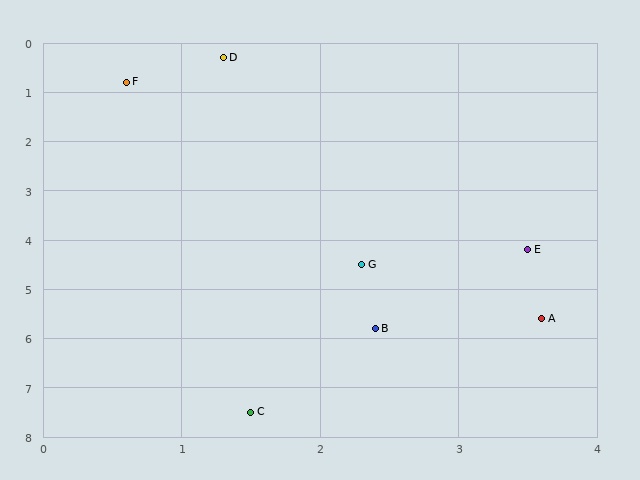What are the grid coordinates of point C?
Point C is at approximately (1.5, 7.5).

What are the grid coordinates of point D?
Point D is at approximately (1.3, 0.3).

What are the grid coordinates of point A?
Point A is at approximately (3.6, 5.6).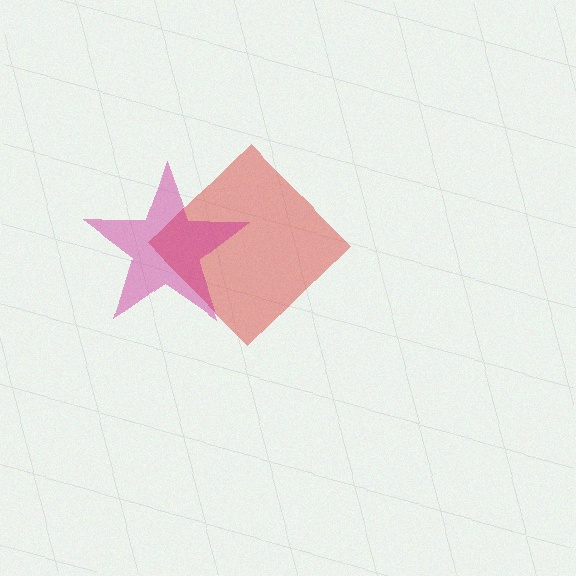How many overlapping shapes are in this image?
There are 2 overlapping shapes in the image.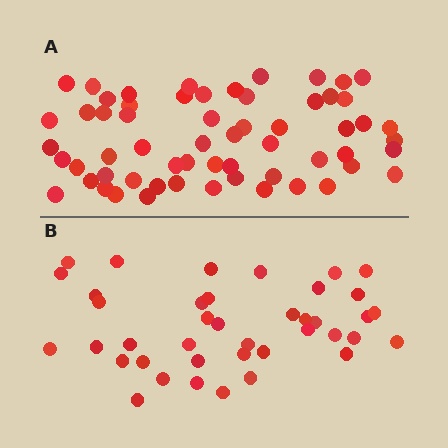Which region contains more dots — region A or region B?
Region A (the top region) has more dots.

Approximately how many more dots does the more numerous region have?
Region A has approximately 20 more dots than region B.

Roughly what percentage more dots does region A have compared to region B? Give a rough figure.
About 50% more.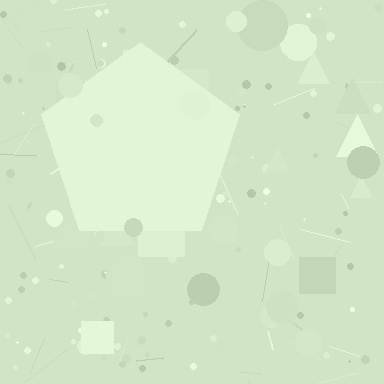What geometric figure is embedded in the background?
A pentagon is embedded in the background.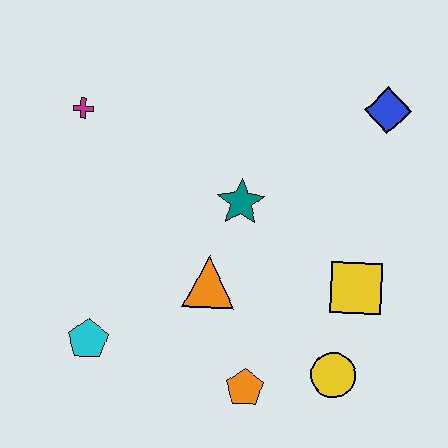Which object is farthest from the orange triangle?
The blue diamond is farthest from the orange triangle.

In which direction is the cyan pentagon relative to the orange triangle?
The cyan pentagon is to the left of the orange triangle.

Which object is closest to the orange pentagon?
The yellow circle is closest to the orange pentagon.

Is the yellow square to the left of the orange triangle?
No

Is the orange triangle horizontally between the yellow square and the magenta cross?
Yes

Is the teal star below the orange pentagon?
No